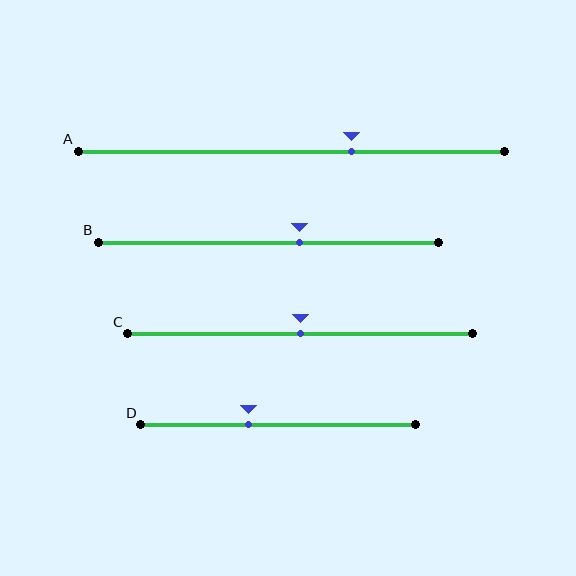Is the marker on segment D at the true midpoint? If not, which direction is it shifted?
No, the marker on segment D is shifted to the left by about 11% of the segment length.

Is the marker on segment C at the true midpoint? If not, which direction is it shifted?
Yes, the marker on segment C is at the true midpoint.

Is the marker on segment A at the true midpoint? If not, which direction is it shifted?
No, the marker on segment A is shifted to the right by about 14% of the segment length.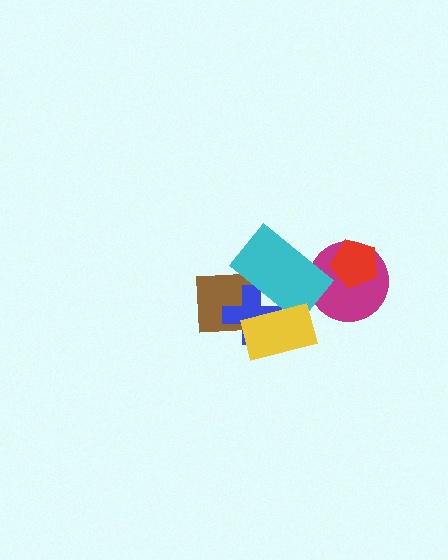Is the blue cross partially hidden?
Yes, it is partially covered by another shape.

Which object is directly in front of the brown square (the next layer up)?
The blue cross is directly in front of the brown square.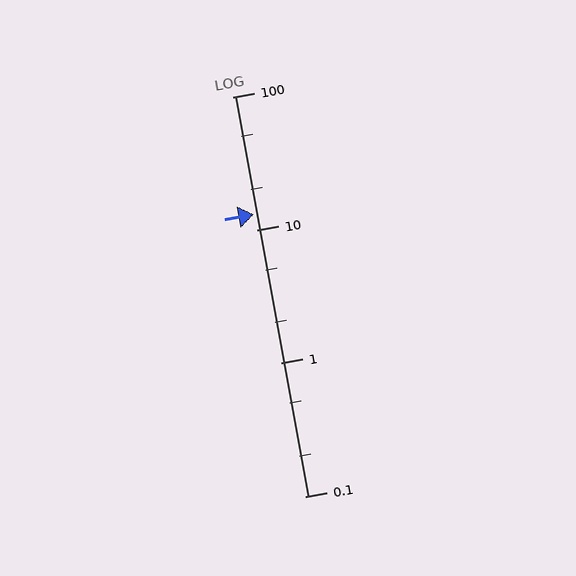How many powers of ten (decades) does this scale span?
The scale spans 3 decades, from 0.1 to 100.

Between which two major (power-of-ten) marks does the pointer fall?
The pointer is between 10 and 100.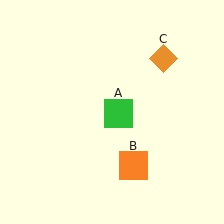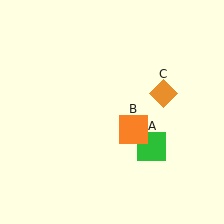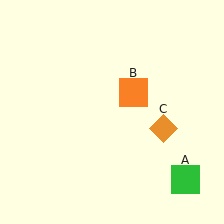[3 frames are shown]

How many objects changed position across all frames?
3 objects changed position: green square (object A), orange square (object B), orange diamond (object C).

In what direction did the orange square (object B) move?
The orange square (object B) moved up.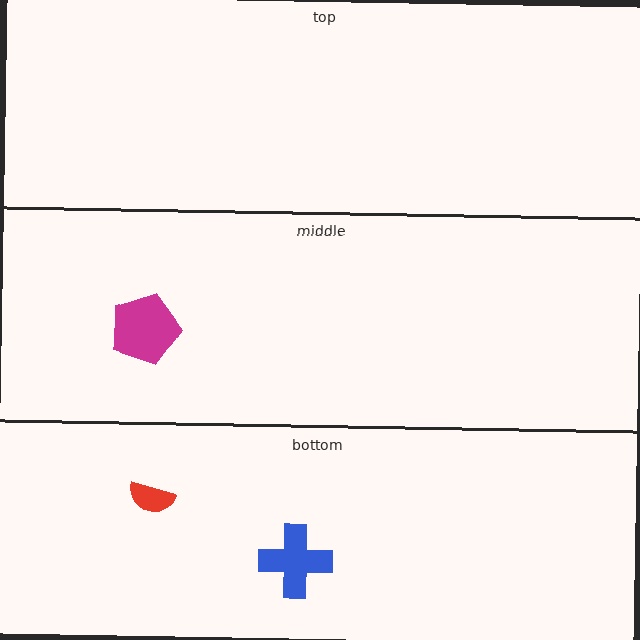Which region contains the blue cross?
The bottom region.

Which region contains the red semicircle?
The bottom region.